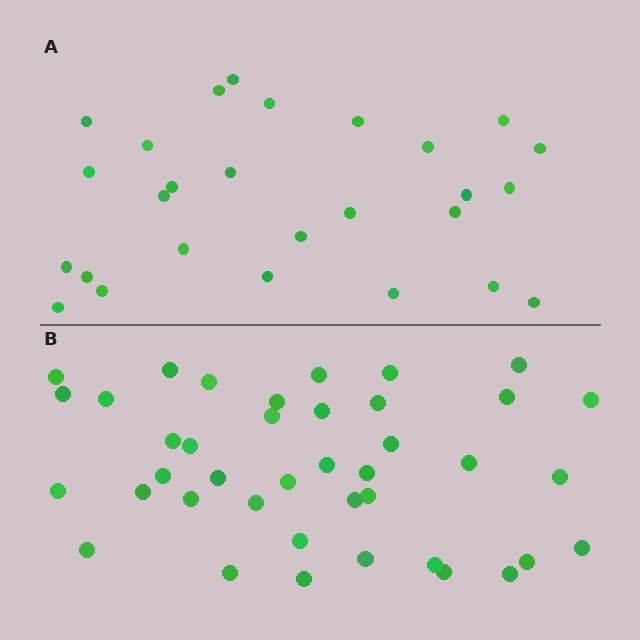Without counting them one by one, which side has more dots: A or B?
Region B (the bottom region) has more dots.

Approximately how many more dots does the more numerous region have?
Region B has approximately 15 more dots than region A.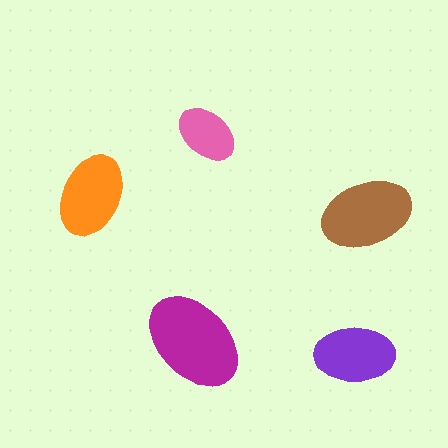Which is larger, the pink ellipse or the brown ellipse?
The brown one.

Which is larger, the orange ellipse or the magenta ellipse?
The magenta one.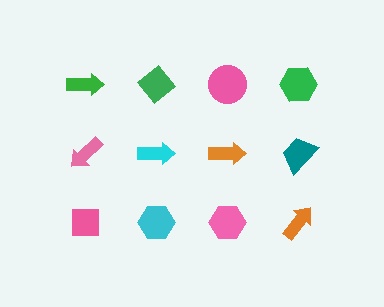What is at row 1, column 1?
A green arrow.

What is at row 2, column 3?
An orange arrow.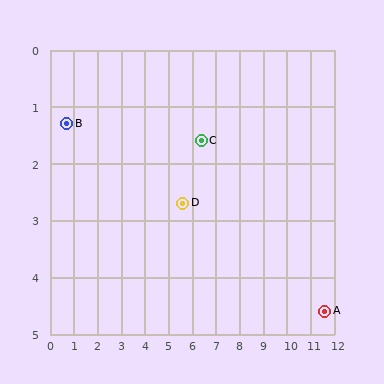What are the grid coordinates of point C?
Point C is at approximately (6.4, 1.6).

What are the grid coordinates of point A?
Point A is at approximately (11.6, 4.6).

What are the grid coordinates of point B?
Point B is at approximately (0.7, 1.3).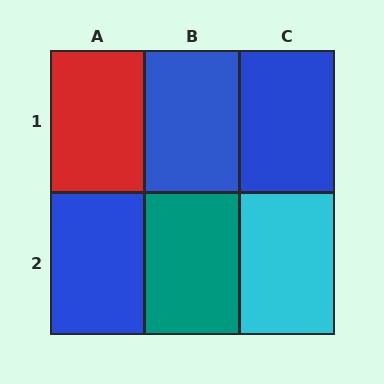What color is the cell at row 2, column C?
Cyan.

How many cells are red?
1 cell is red.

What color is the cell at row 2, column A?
Blue.